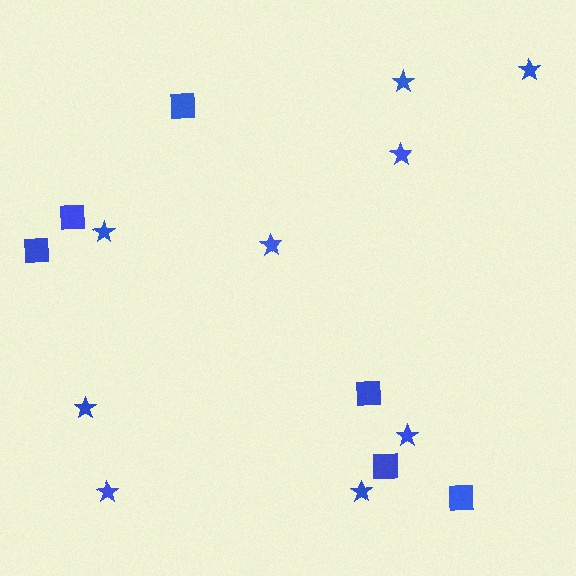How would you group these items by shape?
There are 2 groups: one group of stars (9) and one group of squares (6).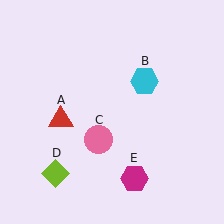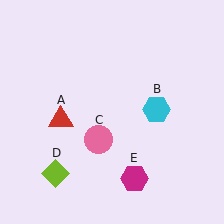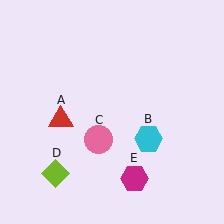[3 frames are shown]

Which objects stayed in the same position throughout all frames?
Red triangle (object A) and pink circle (object C) and lime diamond (object D) and magenta hexagon (object E) remained stationary.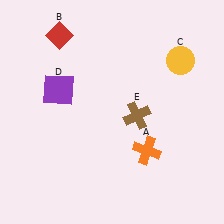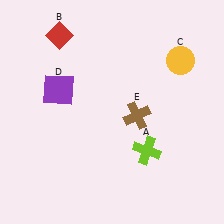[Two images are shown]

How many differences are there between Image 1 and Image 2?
There is 1 difference between the two images.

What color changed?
The cross (A) changed from orange in Image 1 to lime in Image 2.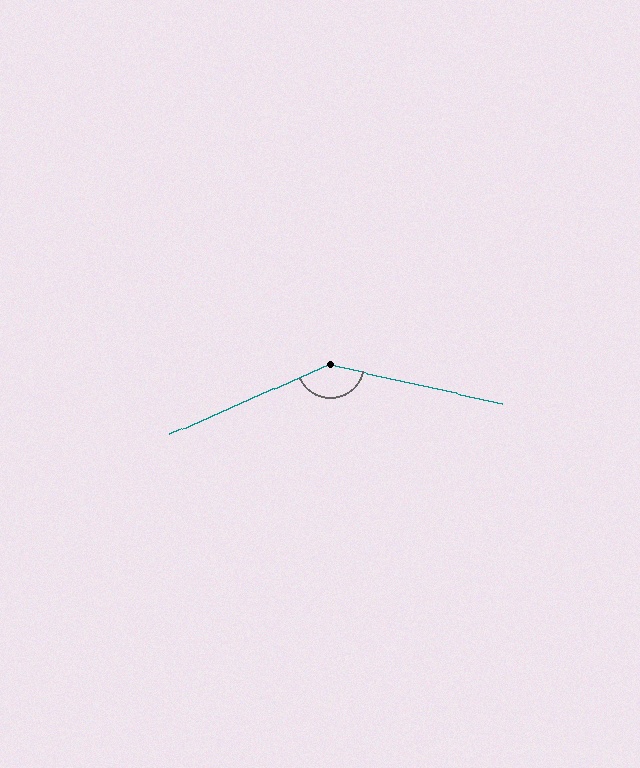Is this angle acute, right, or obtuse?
It is obtuse.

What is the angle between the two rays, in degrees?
Approximately 144 degrees.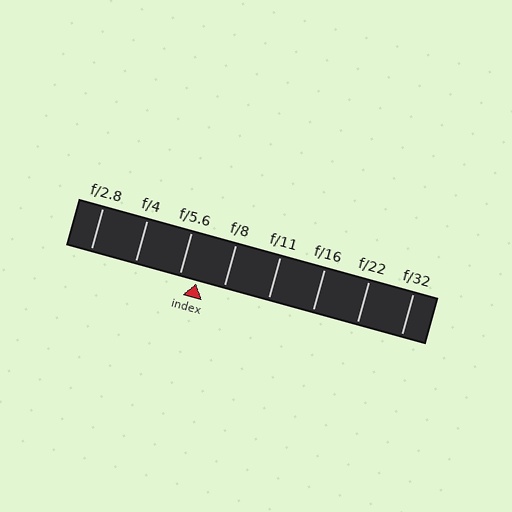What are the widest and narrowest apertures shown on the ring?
The widest aperture shown is f/2.8 and the narrowest is f/32.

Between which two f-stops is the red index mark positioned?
The index mark is between f/5.6 and f/8.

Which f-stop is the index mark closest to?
The index mark is closest to f/5.6.